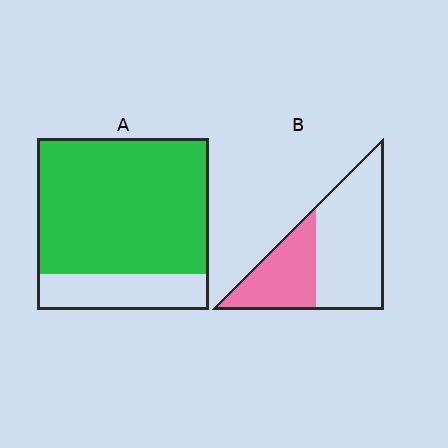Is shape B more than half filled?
No.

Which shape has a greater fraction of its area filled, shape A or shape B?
Shape A.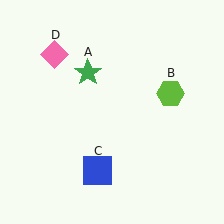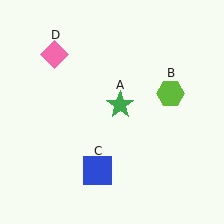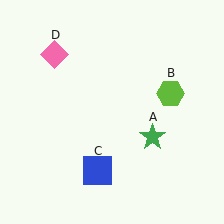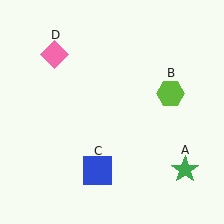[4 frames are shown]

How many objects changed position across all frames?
1 object changed position: green star (object A).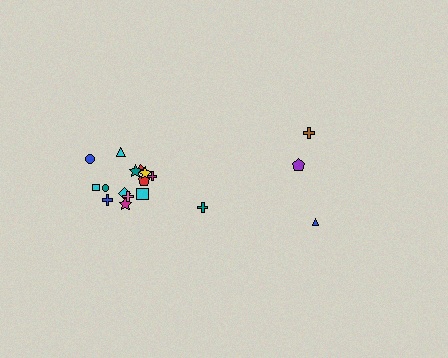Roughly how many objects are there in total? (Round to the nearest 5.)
Roughly 20 objects in total.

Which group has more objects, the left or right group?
The left group.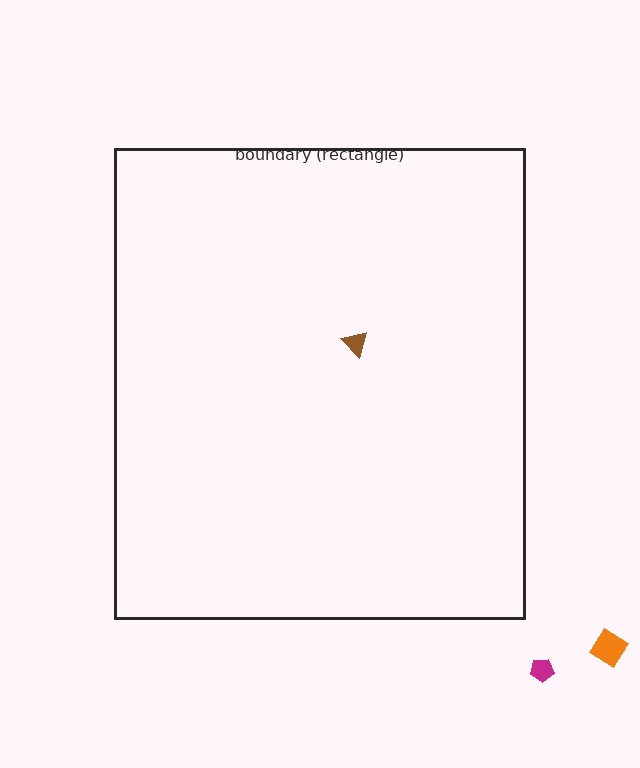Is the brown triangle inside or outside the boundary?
Inside.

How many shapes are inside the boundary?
1 inside, 2 outside.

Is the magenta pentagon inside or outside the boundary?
Outside.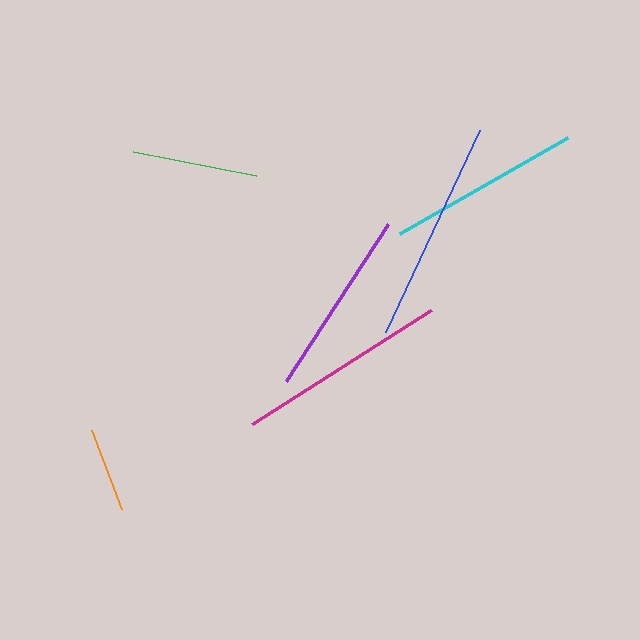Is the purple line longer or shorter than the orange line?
The purple line is longer than the orange line.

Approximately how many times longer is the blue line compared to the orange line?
The blue line is approximately 2.7 times the length of the orange line.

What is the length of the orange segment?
The orange segment is approximately 84 pixels long.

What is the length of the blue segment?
The blue segment is approximately 224 pixels long.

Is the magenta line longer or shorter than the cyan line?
The magenta line is longer than the cyan line.